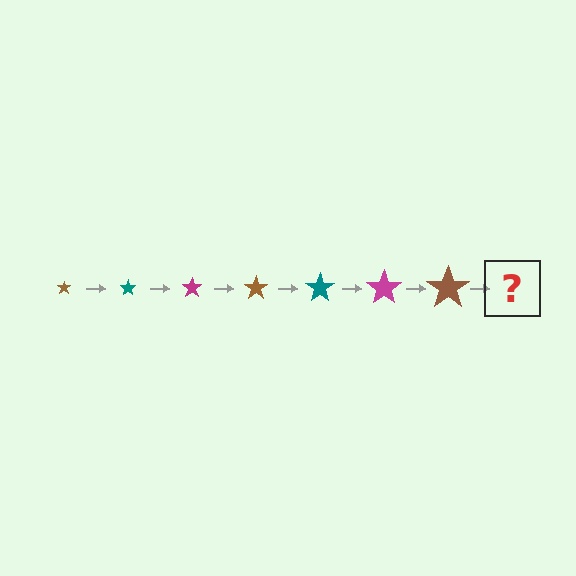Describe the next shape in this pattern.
It should be a teal star, larger than the previous one.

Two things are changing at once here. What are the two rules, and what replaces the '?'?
The two rules are that the star grows larger each step and the color cycles through brown, teal, and magenta. The '?' should be a teal star, larger than the previous one.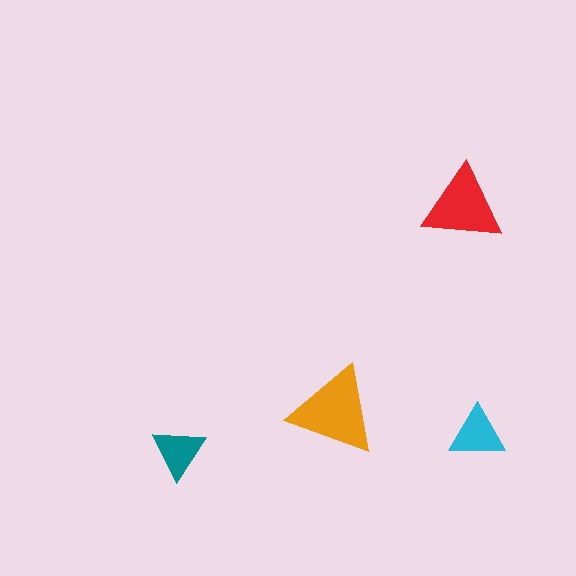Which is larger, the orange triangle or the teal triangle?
The orange one.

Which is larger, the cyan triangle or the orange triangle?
The orange one.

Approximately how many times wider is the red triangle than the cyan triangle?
About 1.5 times wider.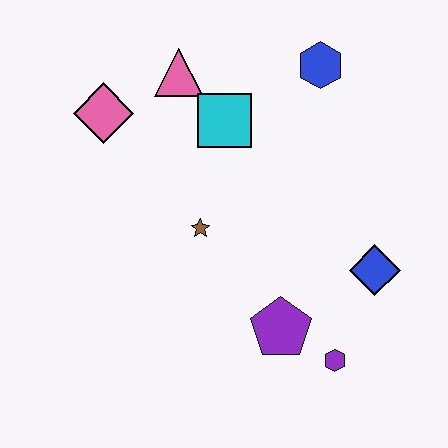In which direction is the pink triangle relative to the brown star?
The pink triangle is above the brown star.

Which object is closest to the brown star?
The cyan square is closest to the brown star.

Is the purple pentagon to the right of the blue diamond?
No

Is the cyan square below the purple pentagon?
No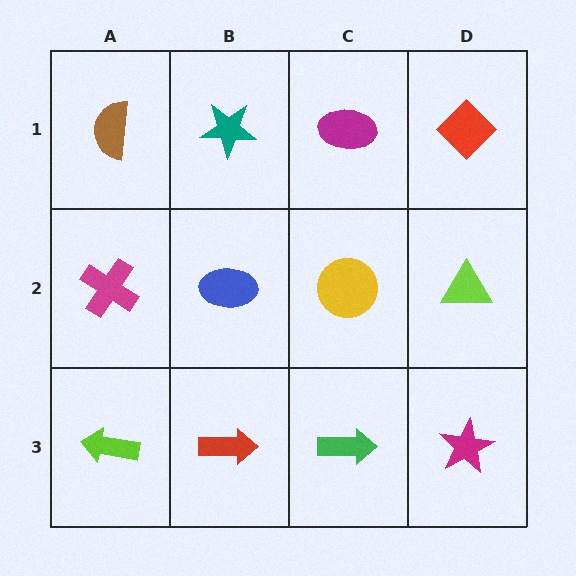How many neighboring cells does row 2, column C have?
4.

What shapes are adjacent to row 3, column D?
A lime triangle (row 2, column D), a green arrow (row 3, column C).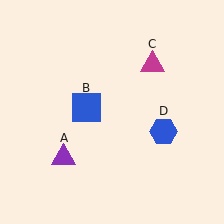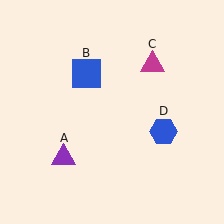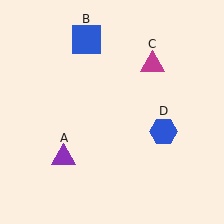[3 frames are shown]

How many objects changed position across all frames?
1 object changed position: blue square (object B).